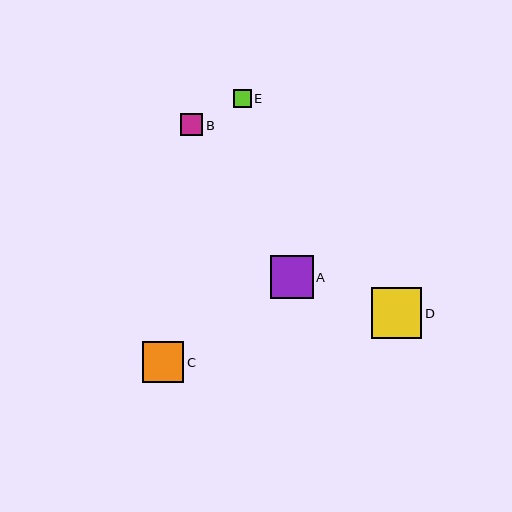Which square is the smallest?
Square E is the smallest with a size of approximately 18 pixels.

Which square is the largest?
Square D is the largest with a size of approximately 51 pixels.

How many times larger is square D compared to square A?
Square D is approximately 1.2 times the size of square A.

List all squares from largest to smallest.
From largest to smallest: D, A, C, B, E.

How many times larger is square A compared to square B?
Square A is approximately 1.9 times the size of square B.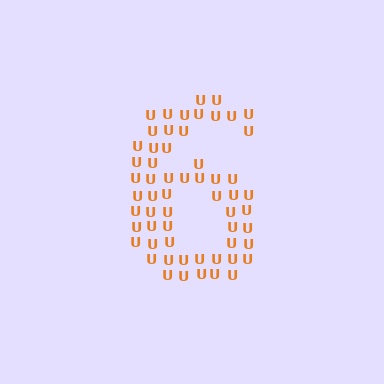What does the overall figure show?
The overall figure shows the digit 6.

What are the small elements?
The small elements are letter U's.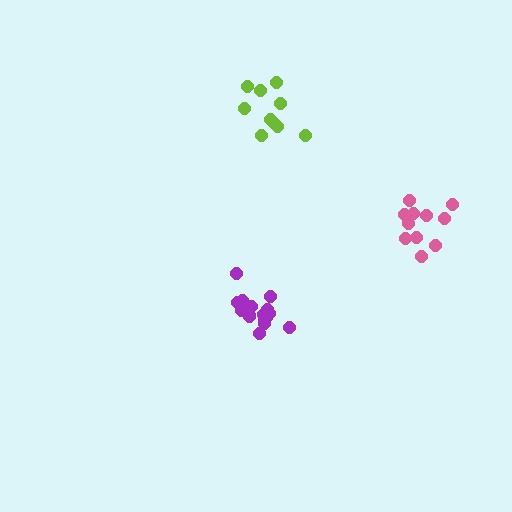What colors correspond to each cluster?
The clusters are colored: purple, lime, pink.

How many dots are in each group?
Group 1: 16 dots, Group 2: 10 dots, Group 3: 11 dots (37 total).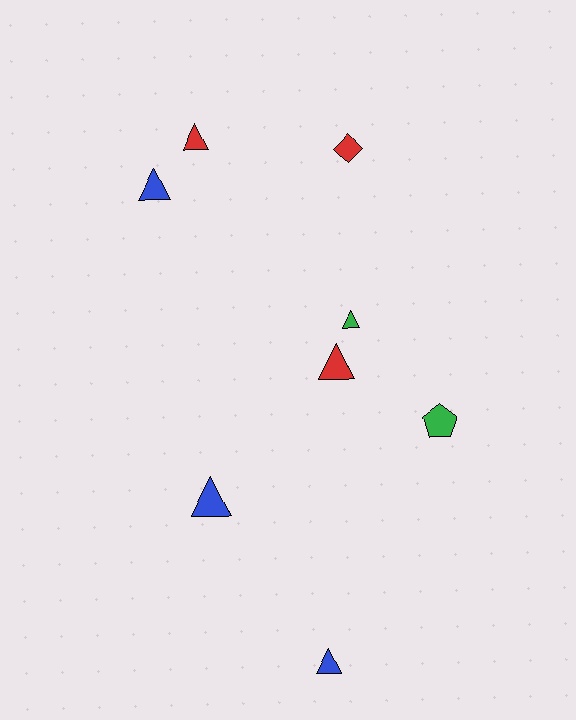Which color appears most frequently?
Red, with 3 objects.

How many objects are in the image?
There are 8 objects.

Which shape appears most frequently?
Triangle, with 6 objects.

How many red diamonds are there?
There is 1 red diamond.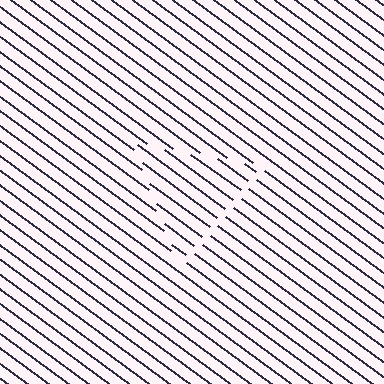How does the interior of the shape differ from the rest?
The interior of the shape contains the same grating, shifted by half a period — the contour is defined by the phase discontinuity where line-ends from the inner and outer gratings abut.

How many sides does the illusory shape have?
3 sides — the line-ends trace a triangle.